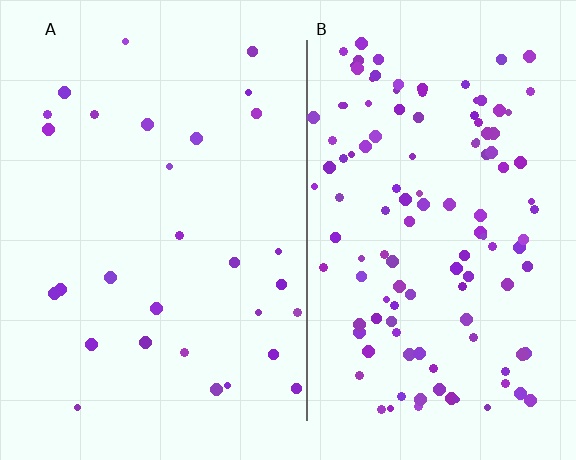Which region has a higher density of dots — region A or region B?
B (the right).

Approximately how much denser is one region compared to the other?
Approximately 4.1× — region B over region A.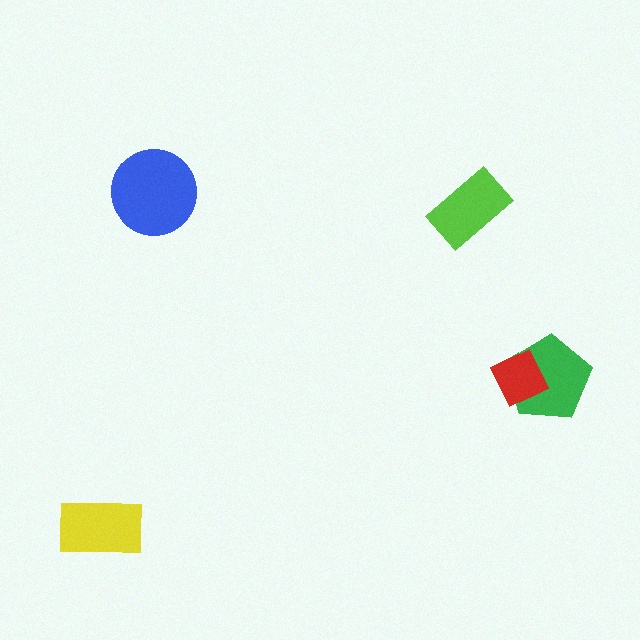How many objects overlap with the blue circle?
0 objects overlap with the blue circle.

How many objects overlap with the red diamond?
1 object overlaps with the red diamond.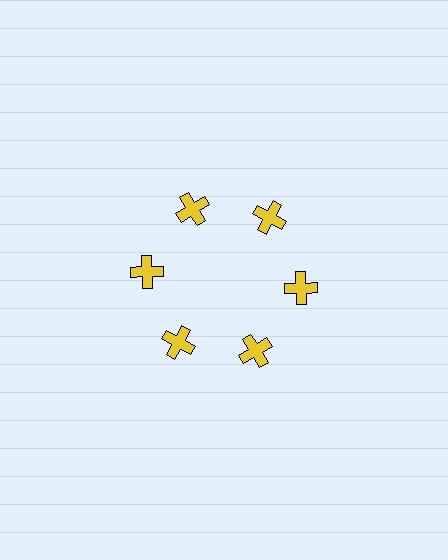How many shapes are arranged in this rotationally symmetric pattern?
There are 6 shapes, arranged in 6 groups of 1.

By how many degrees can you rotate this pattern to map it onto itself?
The pattern maps onto itself every 60 degrees of rotation.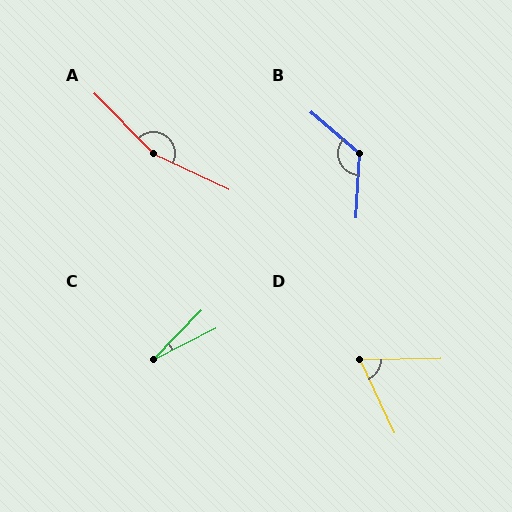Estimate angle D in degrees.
Approximately 66 degrees.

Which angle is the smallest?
C, at approximately 19 degrees.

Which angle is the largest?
A, at approximately 159 degrees.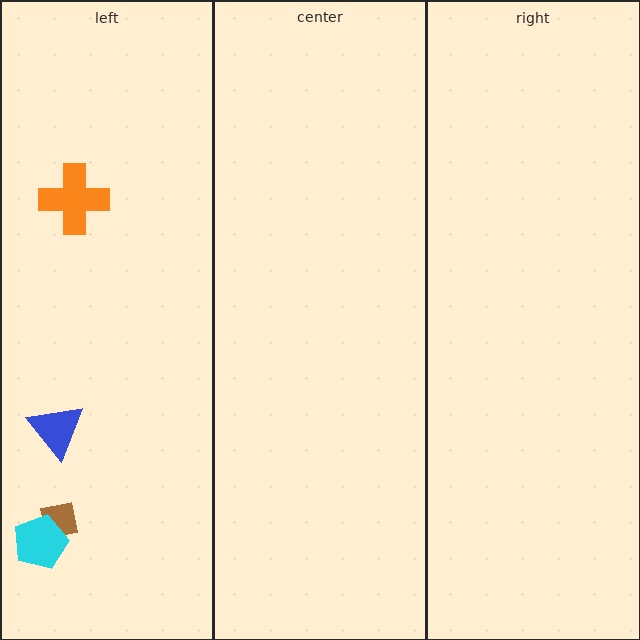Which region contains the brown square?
The left region.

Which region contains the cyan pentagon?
The left region.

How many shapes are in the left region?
4.